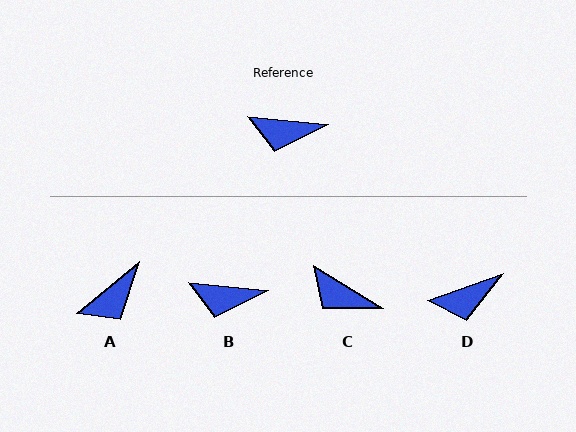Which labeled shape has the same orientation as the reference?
B.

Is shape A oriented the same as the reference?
No, it is off by about 45 degrees.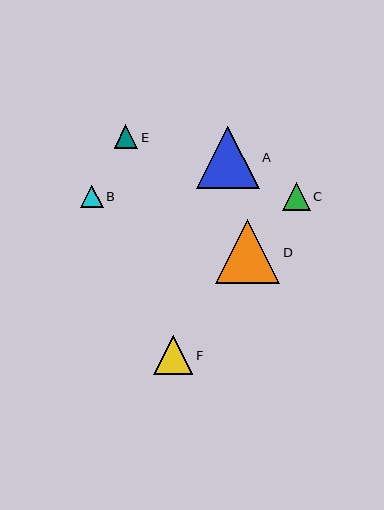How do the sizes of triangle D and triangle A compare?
Triangle D and triangle A are approximately the same size.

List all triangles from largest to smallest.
From largest to smallest: D, A, F, C, E, B.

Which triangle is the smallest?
Triangle B is the smallest with a size of approximately 22 pixels.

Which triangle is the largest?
Triangle D is the largest with a size of approximately 65 pixels.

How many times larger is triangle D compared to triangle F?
Triangle D is approximately 1.7 times the size of triangle F.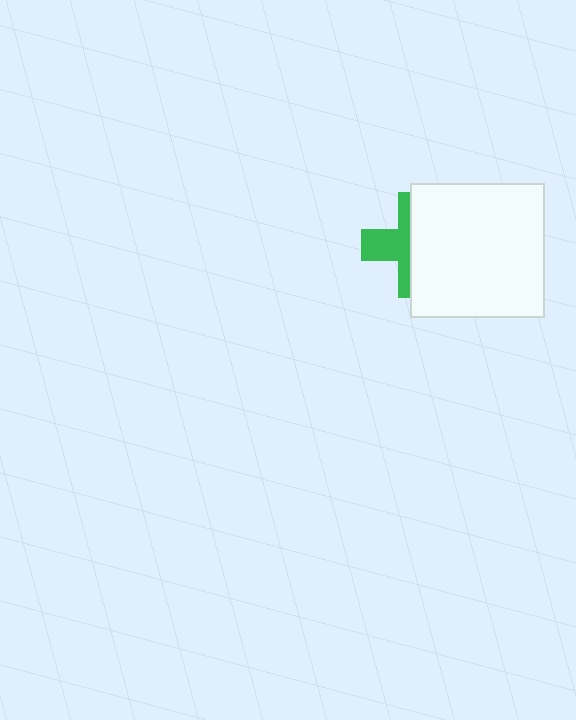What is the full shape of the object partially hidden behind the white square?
The partially hidden object is a green cross.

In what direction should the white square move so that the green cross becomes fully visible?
The white square should move right. That is the shortest direction to clear the overlap and leave the green cross fully visible.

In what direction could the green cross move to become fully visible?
The green cross could move left. That would shift it out from behind the white square entirely.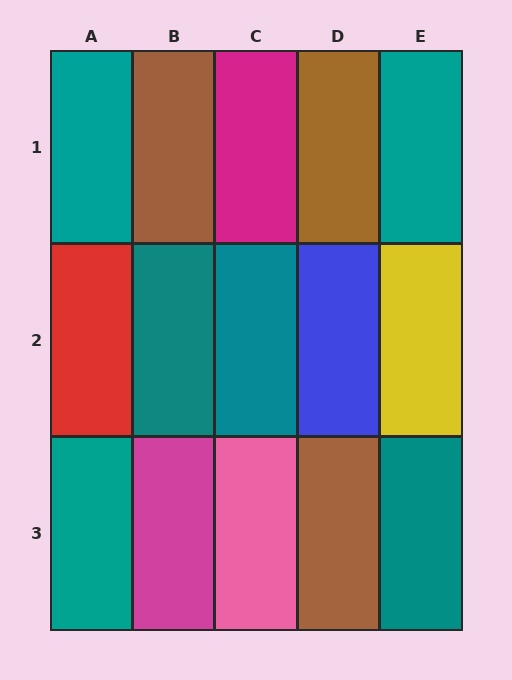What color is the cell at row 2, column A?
Red.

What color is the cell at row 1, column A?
Teal.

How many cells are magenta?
2 cells are magenta.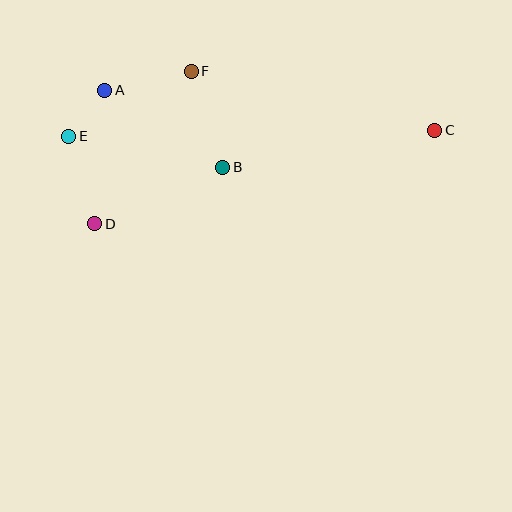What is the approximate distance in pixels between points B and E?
The distance between B and E is approximately 157 pixels.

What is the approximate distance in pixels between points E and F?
The distance between E and F is approximately 139 pixels.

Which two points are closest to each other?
Points A and E are closest to each other.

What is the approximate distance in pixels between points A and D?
The distance between A and D is approximately 134 pixels.